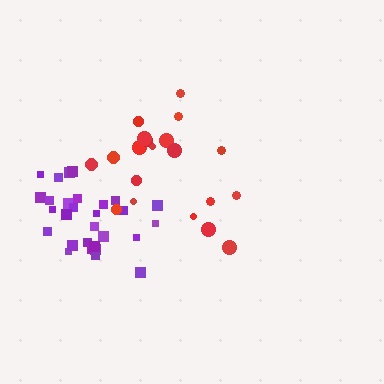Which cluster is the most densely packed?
Purple.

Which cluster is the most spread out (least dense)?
Red.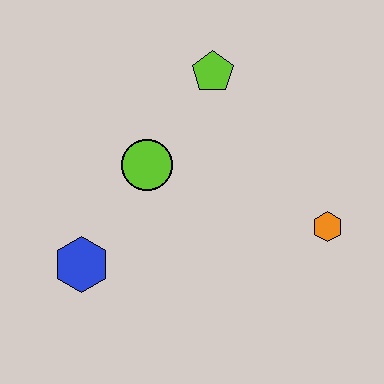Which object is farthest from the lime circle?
The orange hexagon is farthest from the lime circle.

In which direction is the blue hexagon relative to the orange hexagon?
The blue hexagon is to the left of the orange hexagon.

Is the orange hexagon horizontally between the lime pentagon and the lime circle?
No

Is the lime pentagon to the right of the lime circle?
Yes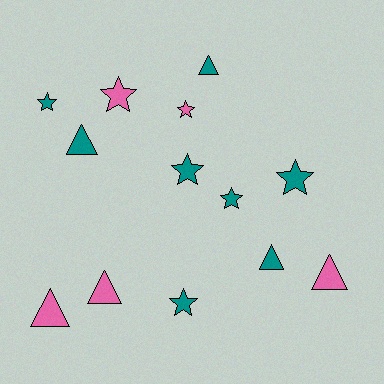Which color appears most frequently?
Teal, with 8 objects.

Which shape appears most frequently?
Star, with 7 objects.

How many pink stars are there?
There are 2 pink stars.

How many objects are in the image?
There are 13 objects.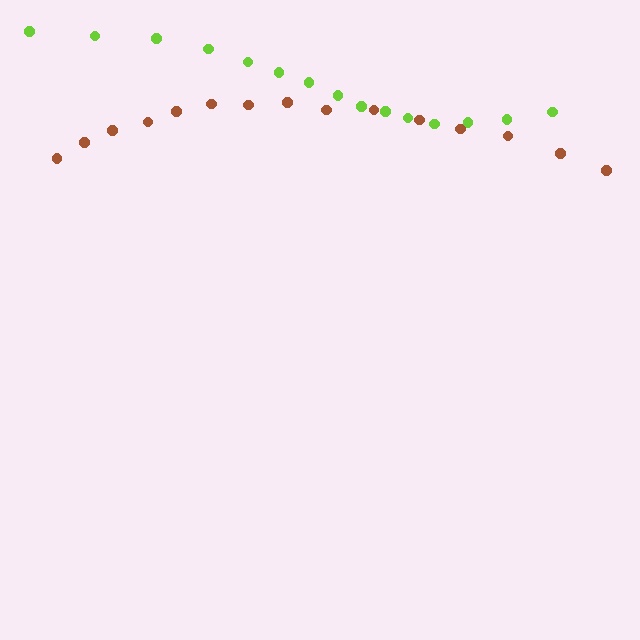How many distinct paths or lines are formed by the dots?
There are 2 distinct paths.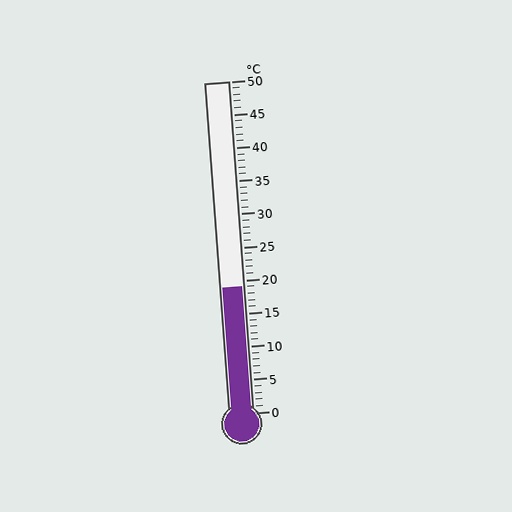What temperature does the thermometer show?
The thermometer shows approximately 19°C.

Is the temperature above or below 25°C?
The temperature is below 25°C.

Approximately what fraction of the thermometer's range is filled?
The thermometer is filled to approximately 40% of its range.